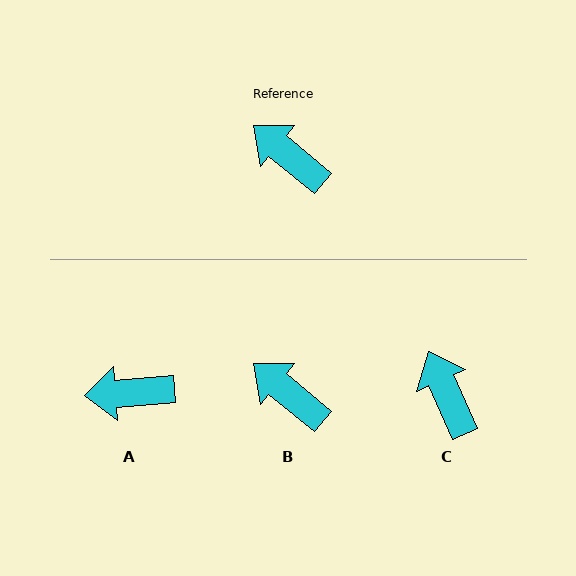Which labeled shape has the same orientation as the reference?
B.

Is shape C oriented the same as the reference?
No, it is off by about 26 degrees.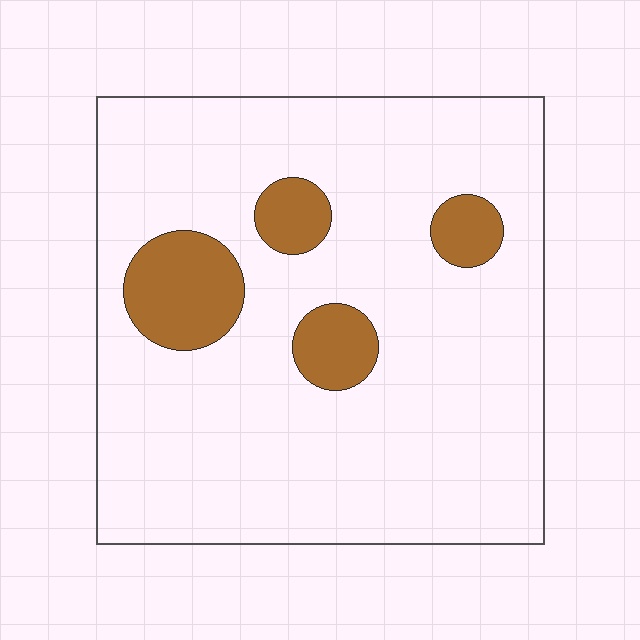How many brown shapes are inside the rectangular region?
4.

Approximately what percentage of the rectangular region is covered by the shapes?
Approximately 15%.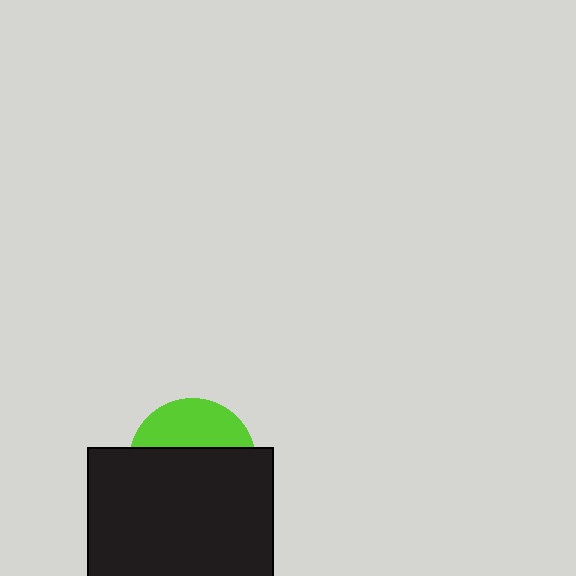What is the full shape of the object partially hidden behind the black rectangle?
The partially hidden object is a lime circle.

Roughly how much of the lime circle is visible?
A small part of it is visible (roughly 36%).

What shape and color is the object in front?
The object in front is a black rectangle.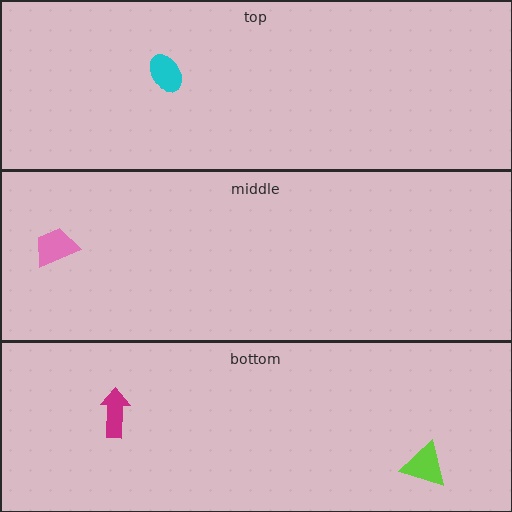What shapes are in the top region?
The cyan ellipse.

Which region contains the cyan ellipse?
The top region.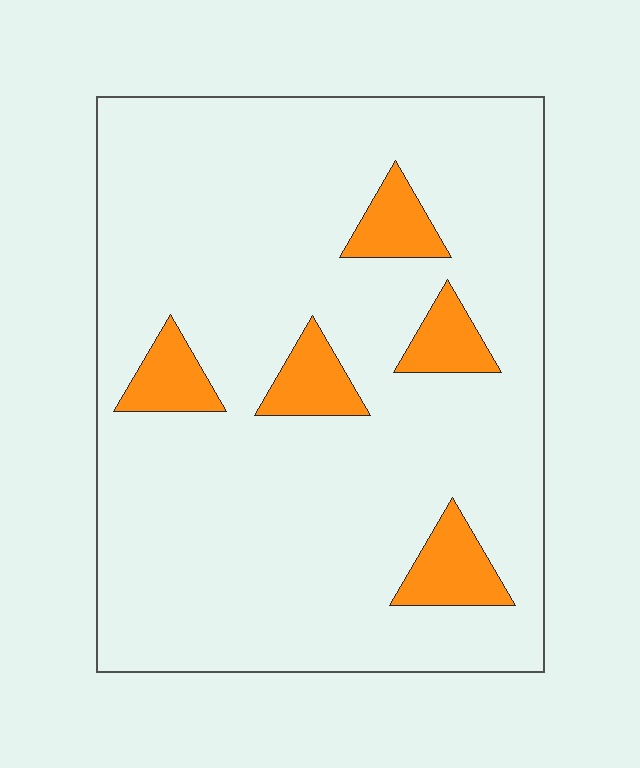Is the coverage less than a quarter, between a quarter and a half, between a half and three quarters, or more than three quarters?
Less than a quarter.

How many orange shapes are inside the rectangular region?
5.